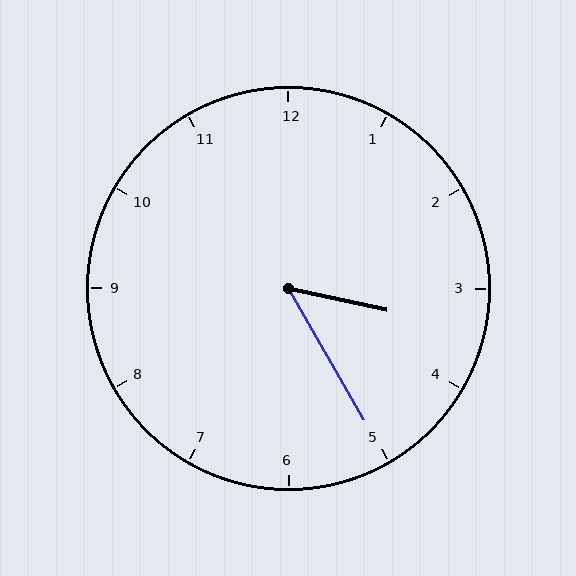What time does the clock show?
3:25.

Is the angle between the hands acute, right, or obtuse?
It is acute.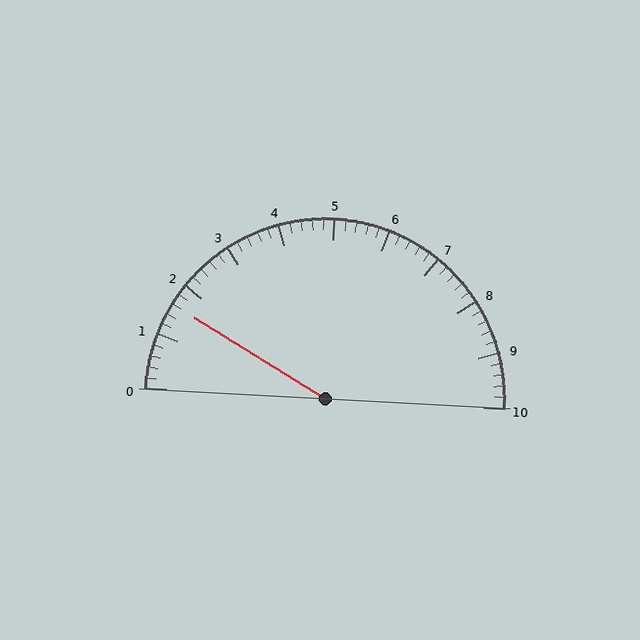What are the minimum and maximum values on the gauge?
The gauge ranges from 0 to 10.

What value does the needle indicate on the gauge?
The needle indicates approximately 1.6.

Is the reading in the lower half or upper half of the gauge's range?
The reading is in the lower half of the range (0 to 10).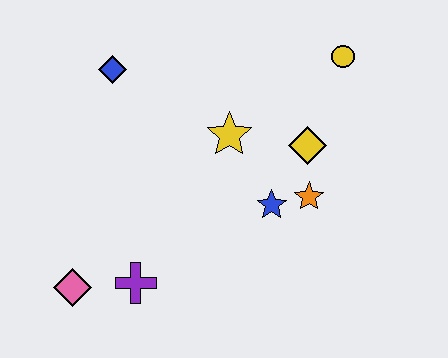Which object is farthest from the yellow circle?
The pink diamond is farthest from the yellow circle.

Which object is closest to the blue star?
The orange star is closest to the blue star.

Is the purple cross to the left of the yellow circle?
Yes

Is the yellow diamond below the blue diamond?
Yes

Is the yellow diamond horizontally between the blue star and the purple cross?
No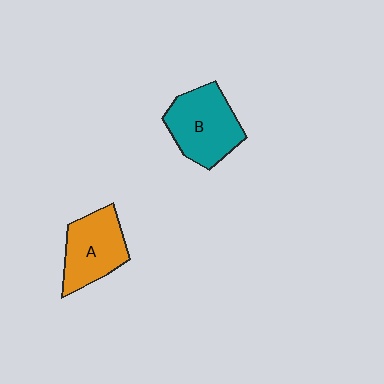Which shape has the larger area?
Shape B (teal).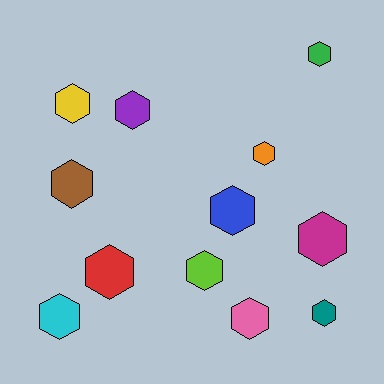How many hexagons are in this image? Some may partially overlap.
There are 12 hexagons.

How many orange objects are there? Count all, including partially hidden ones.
There is 1 orange object.